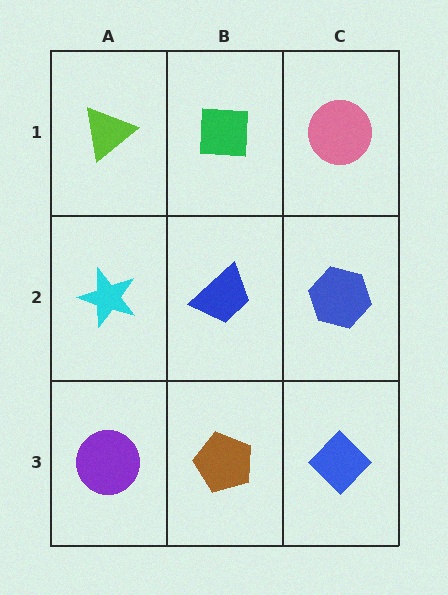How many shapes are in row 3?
3 shapes.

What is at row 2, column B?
A blue trapezoid.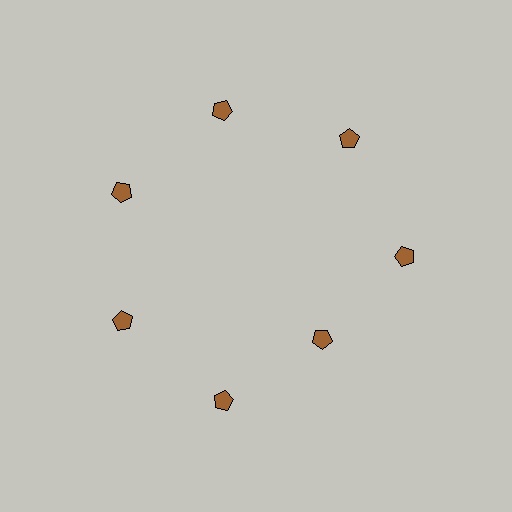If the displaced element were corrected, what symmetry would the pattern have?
It would have 7-fold rotational symmetry — the pattern would map onto itself every 51 degrees.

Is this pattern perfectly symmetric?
No. The 7 brown pentagons are arranged in a ring, but one element near the 5 o'clock position is pulled inward toward the center, breaking the 7-fold rotational symmetry.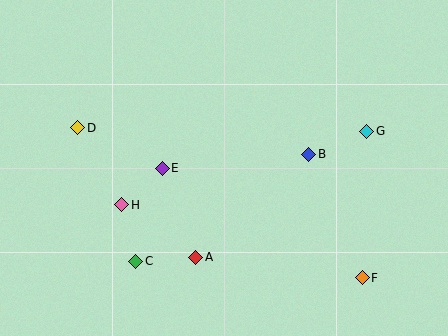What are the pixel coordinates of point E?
Point E is at (162, 168).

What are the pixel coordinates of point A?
Point A is at (196, 257).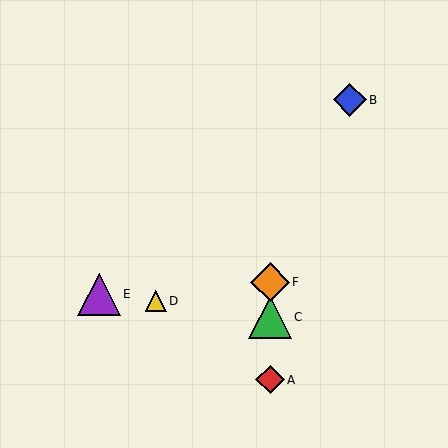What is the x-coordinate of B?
Object B is at x≈350.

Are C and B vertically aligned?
No, C is at x≈270 and B is at x≈350.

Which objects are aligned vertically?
Objects A, C, F are aligned vertically.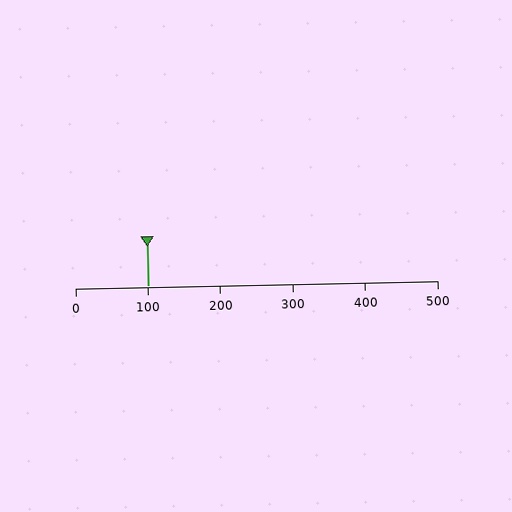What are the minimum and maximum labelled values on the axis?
The axis runs from 0 to 500.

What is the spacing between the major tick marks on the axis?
The major ticks are spaced 100 apart.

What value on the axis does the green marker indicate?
The marker indicates approximately 100.